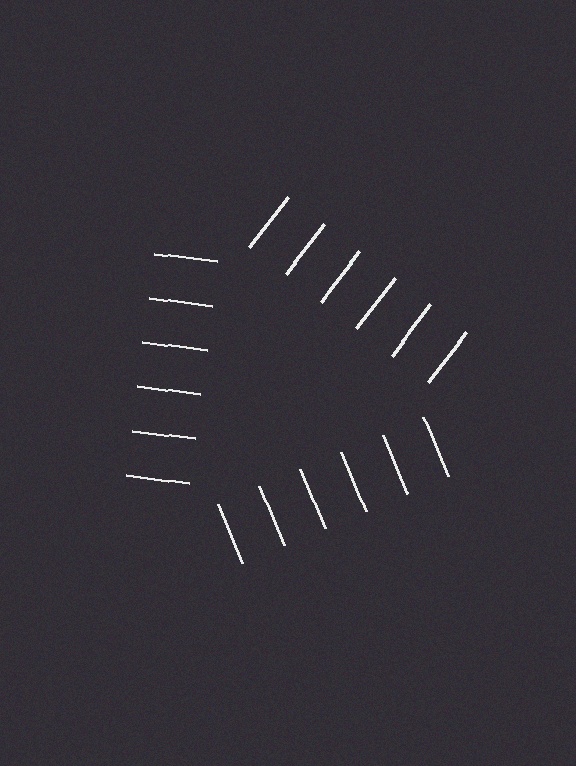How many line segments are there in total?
18 — 6 along each of the 3 edges.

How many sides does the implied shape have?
3 sides — the line-ends trace a triangle.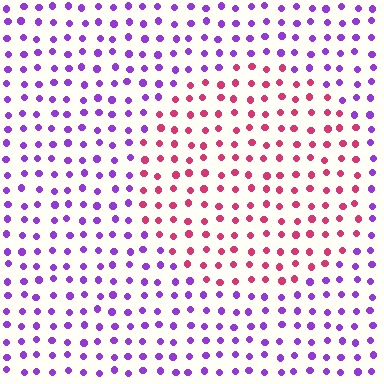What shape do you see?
I see a circle.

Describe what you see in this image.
The image is filled with small purple elements in a uniform arrangement. A circle-shaped region is visible where the elements are tinted to a slightly different hue, forming a subtle color boundary.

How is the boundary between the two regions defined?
The boundary is defined purely by a slight shift in hue (about 61 degrees). Spacing, size, and orientation are identical on both sides.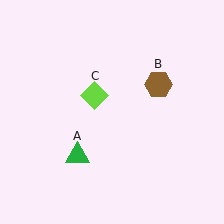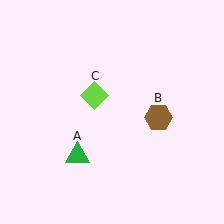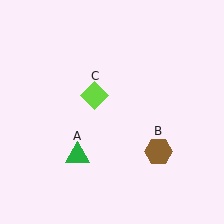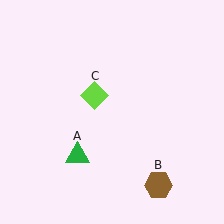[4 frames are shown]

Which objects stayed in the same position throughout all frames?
Green triangle (object A) and lime diamond (object C) remained stationary.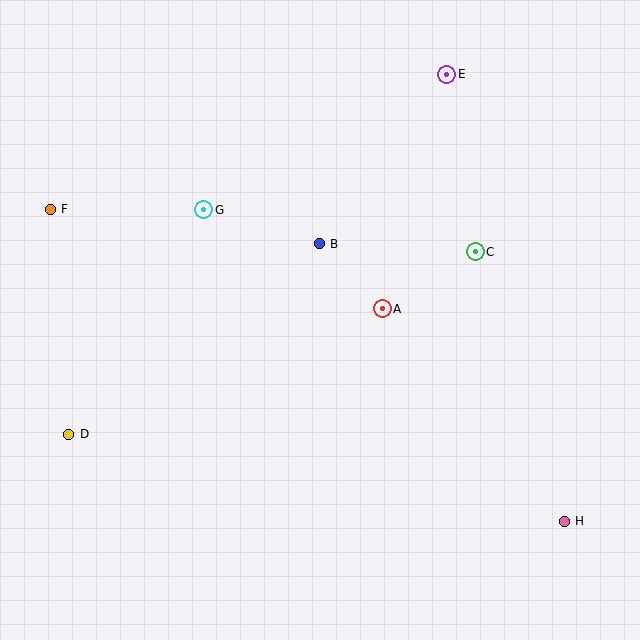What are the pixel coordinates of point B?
Point B is at (319, 244).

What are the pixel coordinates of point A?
Point A is at (382, 309).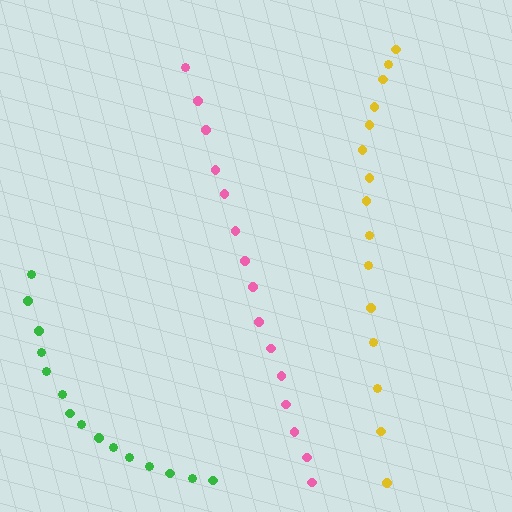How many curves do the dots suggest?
There are 3 distinct paths.